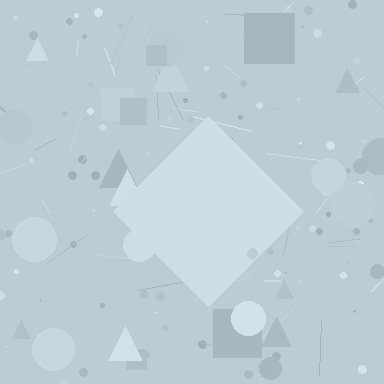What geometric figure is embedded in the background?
A diamond is embedded in the background.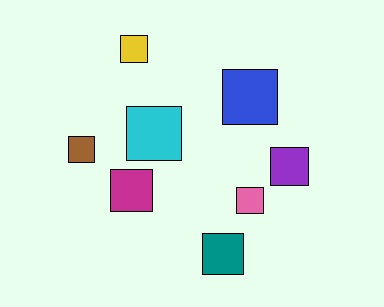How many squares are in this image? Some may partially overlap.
There are 8 squares.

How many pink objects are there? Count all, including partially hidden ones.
There is 1 pink object.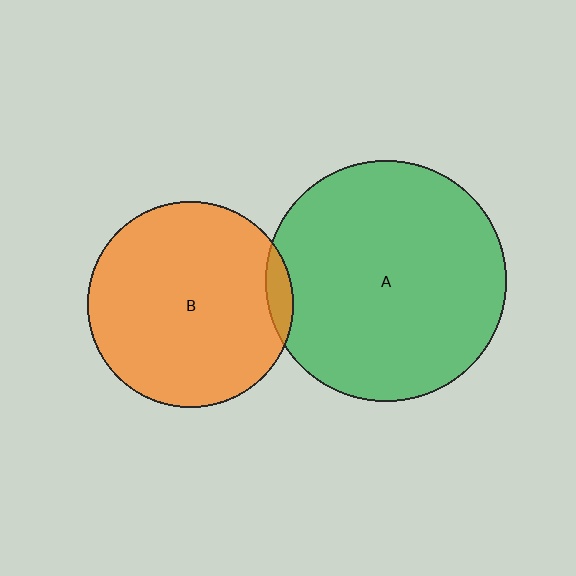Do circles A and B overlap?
Yes.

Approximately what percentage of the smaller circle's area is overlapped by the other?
Approximately 5%.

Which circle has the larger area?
Circle A (green).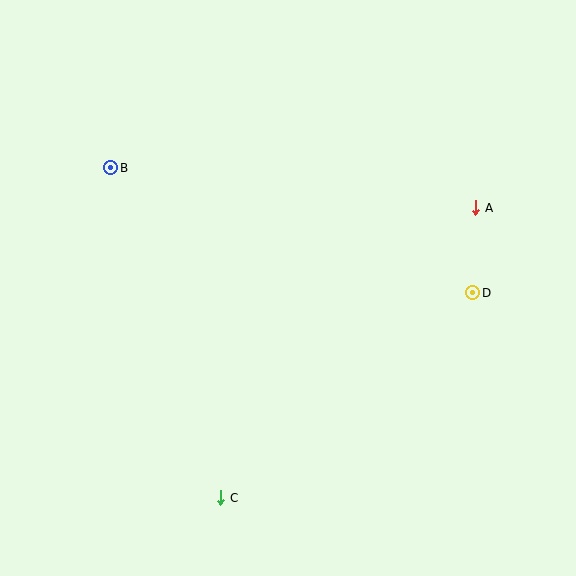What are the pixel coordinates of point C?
Point C is at (221, 498).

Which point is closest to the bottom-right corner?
Point D is closest to the bottom-right corner.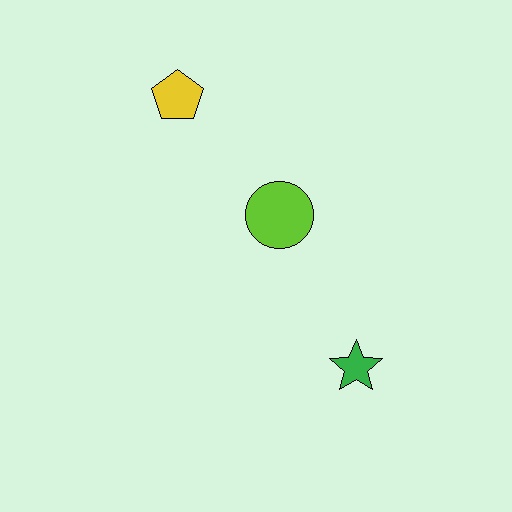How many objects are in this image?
There are 3 objects.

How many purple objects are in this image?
There are no purple objects.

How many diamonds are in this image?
There are no diamonds.